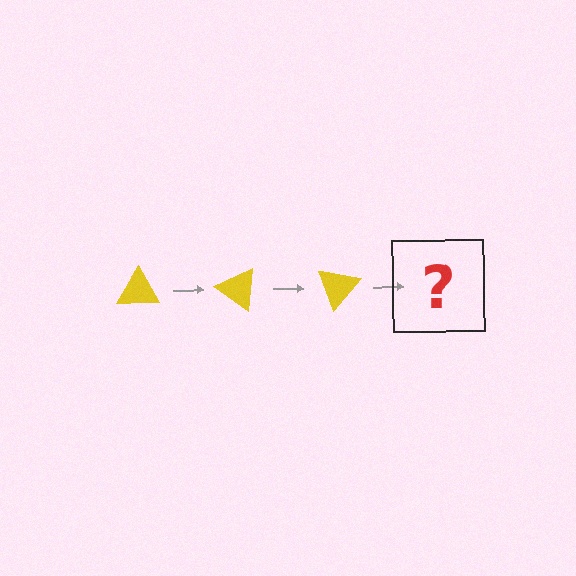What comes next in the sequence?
The next element should be a yellow triangle rotated 105 degrees.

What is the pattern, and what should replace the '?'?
The pattern is that the triangle rotates 35 degrees each step. The '?' should be a yellow triangle rotated 105 degrees.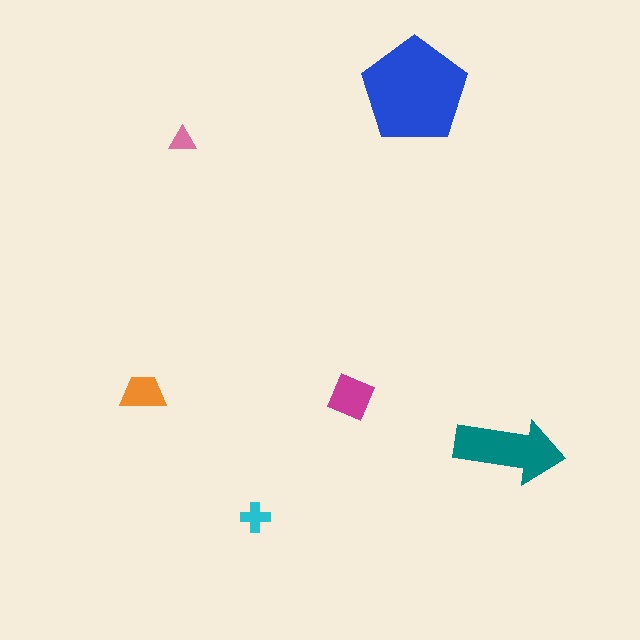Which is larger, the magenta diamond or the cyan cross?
The magenta diamond.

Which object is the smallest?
The pink triangle.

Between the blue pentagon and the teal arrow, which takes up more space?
The blue pentagon.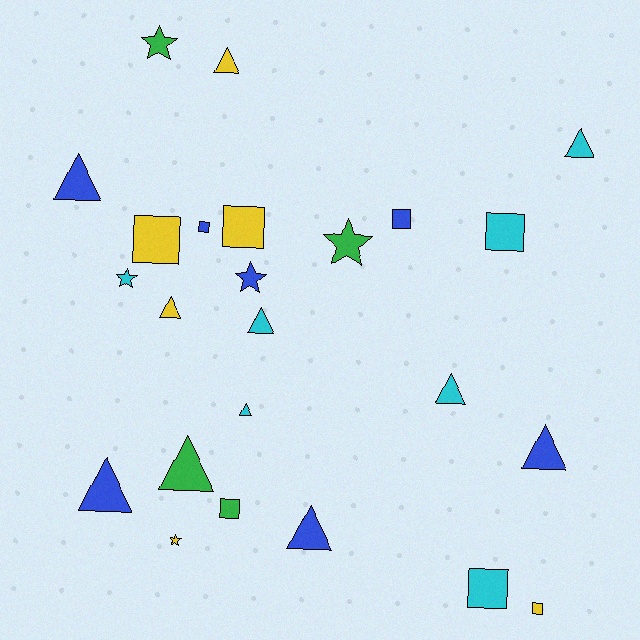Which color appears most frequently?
Cyan, with 7 objects.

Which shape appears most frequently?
Triangle, with 11 objects.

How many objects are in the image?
There are 24 objects.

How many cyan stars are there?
There is 1 cyan star.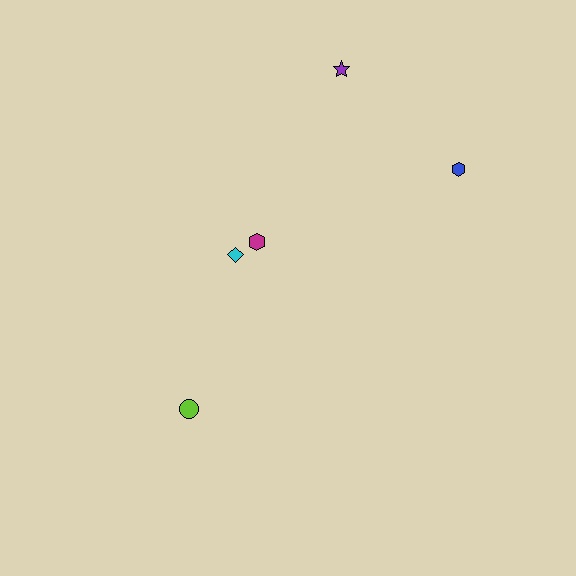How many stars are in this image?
There is 1 star.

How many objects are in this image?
There are 5 objects.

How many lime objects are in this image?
There is 1 lime object.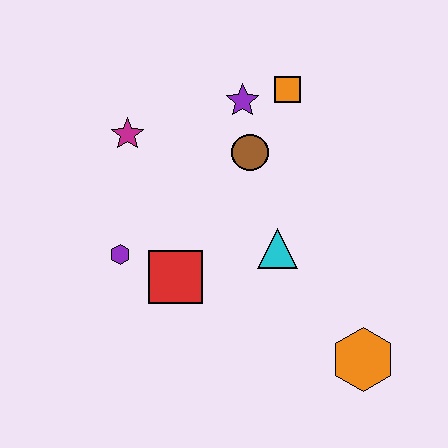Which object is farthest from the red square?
The orange square is farthest from the red square.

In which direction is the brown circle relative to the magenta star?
The brown circle is to the right of the magenta star.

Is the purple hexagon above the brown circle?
No